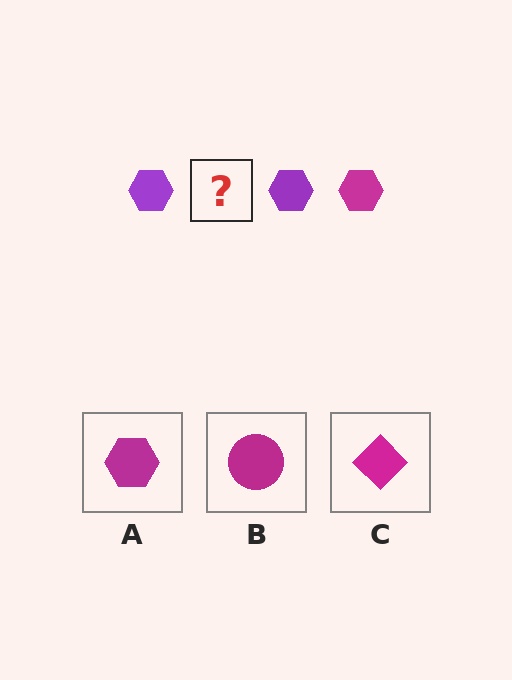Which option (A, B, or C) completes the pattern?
A.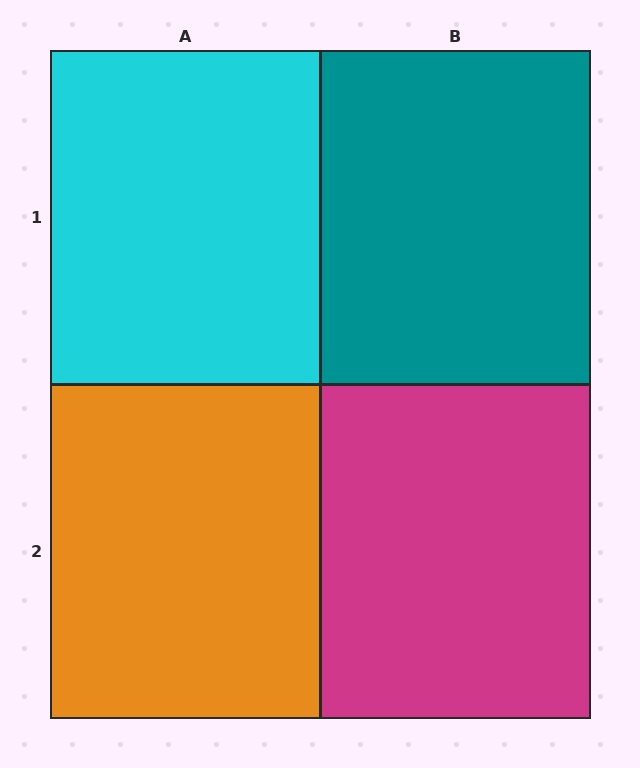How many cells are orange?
1 cell is orange.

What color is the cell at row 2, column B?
Magenta.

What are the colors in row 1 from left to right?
Cyan, teal.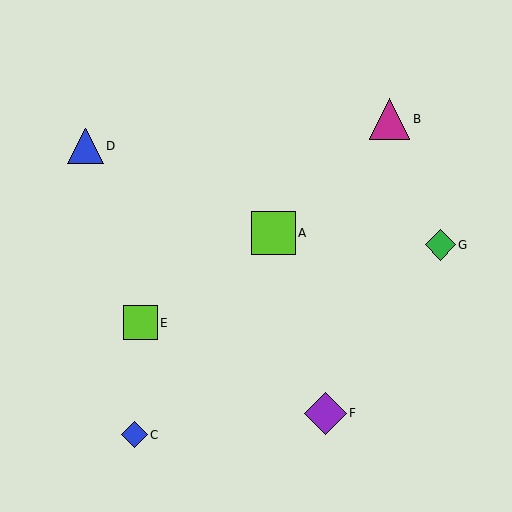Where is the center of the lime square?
The center of the lime square is at (274, 233).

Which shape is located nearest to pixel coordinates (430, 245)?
The green diamond (labeled G) at (440, 245) is nearest to that location.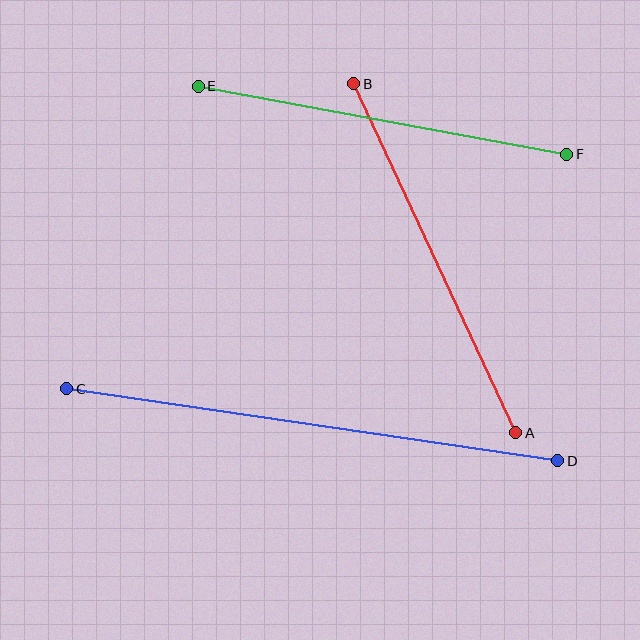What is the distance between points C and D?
The distance is approximately 496 pixels.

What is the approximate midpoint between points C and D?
The midpoint is at approximately (312, 425) pixels.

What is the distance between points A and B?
The distance is approximately 384 pixels.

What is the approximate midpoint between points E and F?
The midpoint is at approximately (382, 120) pixels.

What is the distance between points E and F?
The distance is approximately 374 pixels.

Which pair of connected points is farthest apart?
Points C and D are farthest apart.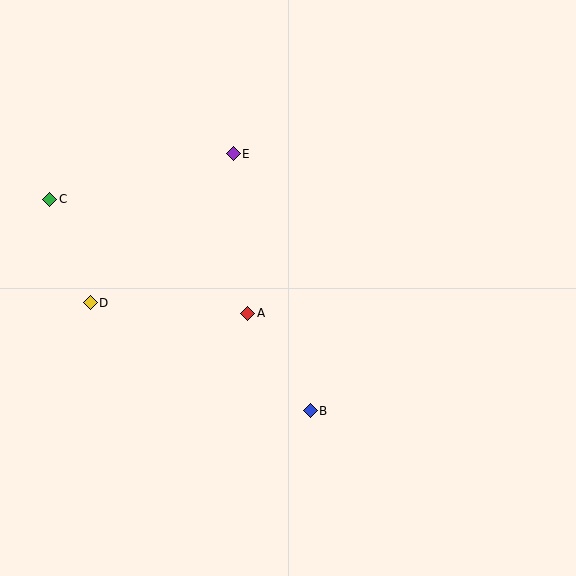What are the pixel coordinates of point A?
Point A is at (248, 313).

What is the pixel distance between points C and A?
The distance between C and A is 228 pixels.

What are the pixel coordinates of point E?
Point E is at (233, 154).